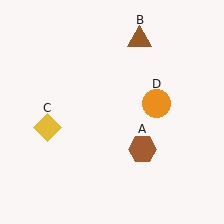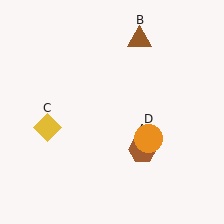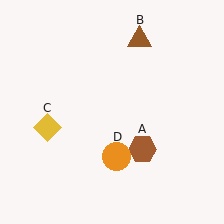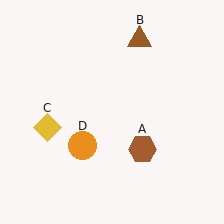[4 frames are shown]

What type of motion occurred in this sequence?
The orange circle (object D) rotated clockwise around the center of the scene.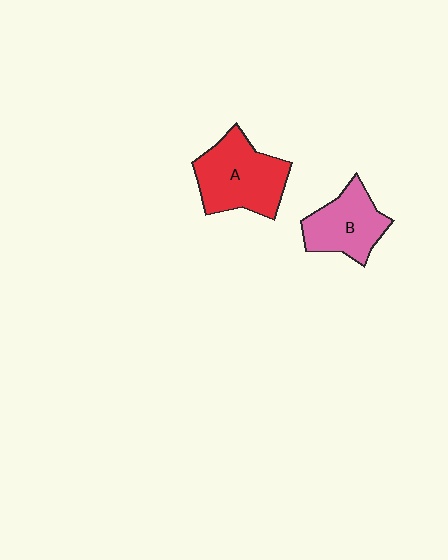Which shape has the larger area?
Shape A (red).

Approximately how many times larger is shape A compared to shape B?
Approximately 1.3 times.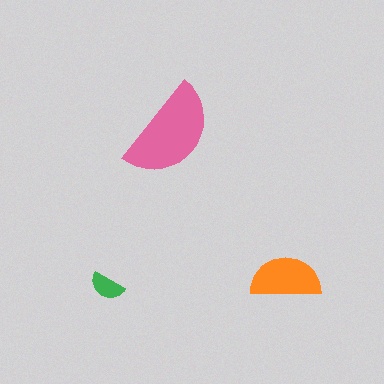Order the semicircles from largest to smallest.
the pink one, the orange one, the green one.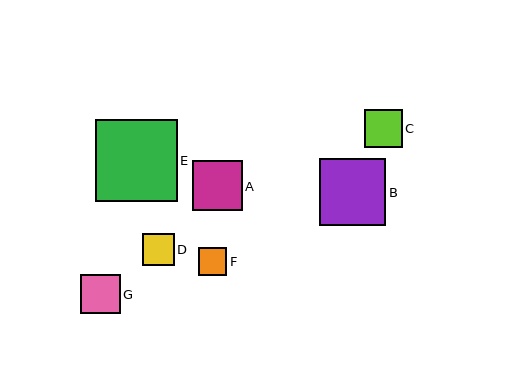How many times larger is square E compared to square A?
Square E is approximately 1.6 times the size of square A.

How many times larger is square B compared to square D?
Square B is approximately 2.1 times the size of square D.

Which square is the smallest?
Square F is the smallest with a size of approximately 28 pixels.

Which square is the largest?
Square E is the largest with a size of approximately 81 pixels.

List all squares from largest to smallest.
From largest to smallest: E, B, A, G, C, D, F.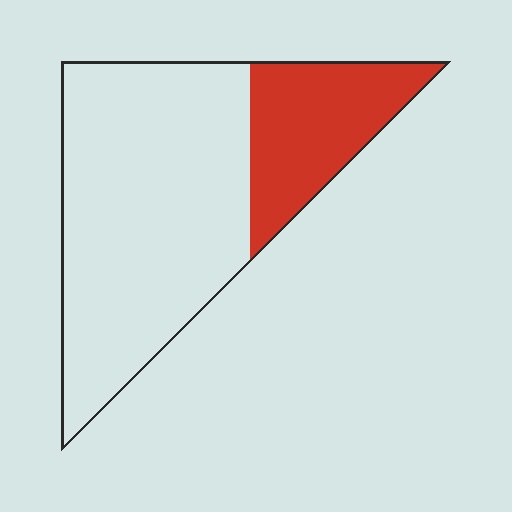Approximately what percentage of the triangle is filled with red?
Approximately 25%.